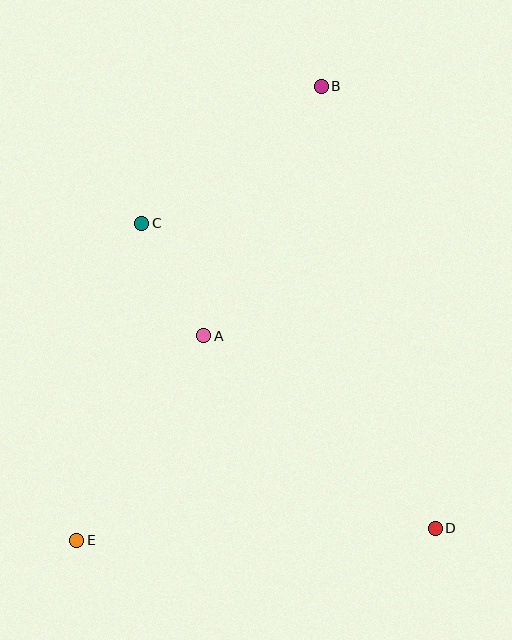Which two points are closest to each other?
Points A and C are closest to each other.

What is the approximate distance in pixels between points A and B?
The distance between A and B is approximately 276 pixels.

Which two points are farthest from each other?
Points B and E are farthest from each other.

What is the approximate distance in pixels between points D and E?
The distance between D and E is approximately 359 pixels.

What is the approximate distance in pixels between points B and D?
The distance between B and D is approximately 457 pixels.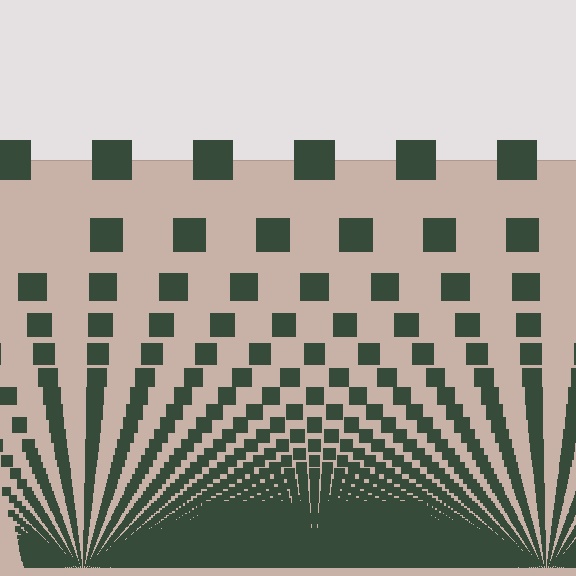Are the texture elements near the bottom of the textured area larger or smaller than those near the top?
Smaller. The gradient is inverted — elements near the bottom are smaller and denser.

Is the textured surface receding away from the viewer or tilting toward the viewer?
The surface appears to tilt toward the viewer. Texture elements get larger and sparser toward the top.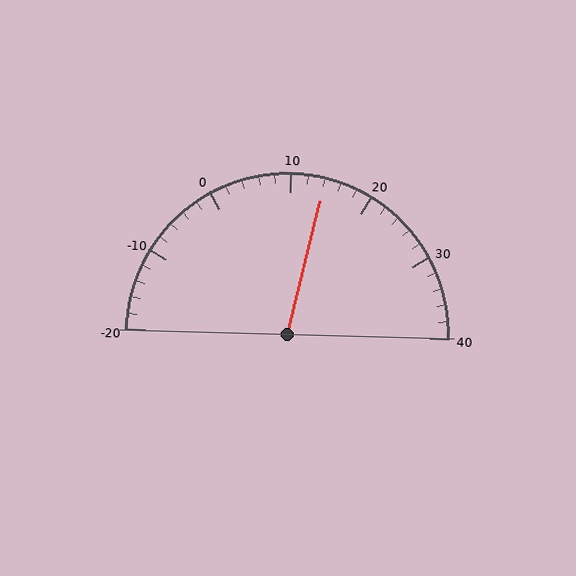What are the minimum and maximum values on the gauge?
The gauge ranges from -20 to 40.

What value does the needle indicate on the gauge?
The needle indicates approximately 14.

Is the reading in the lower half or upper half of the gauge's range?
The reading is in the upper half of the range (-20 to 40).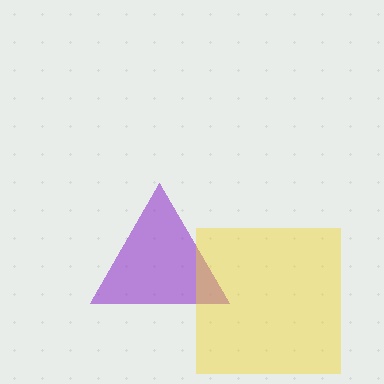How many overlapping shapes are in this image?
There are 2 overlapping shapes in the image.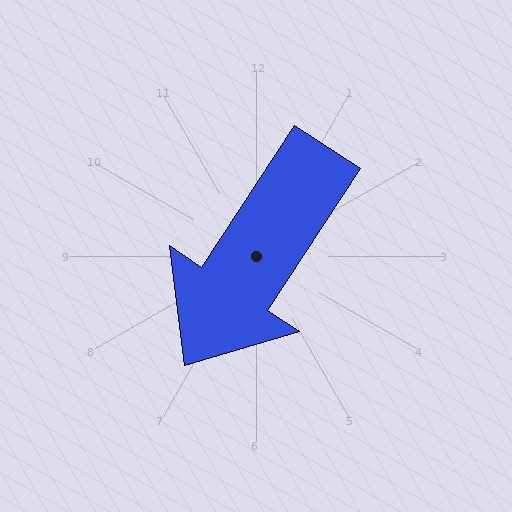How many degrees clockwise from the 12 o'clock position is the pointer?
Approximately 213 degrees.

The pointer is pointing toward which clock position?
Roughly 7 o'clock.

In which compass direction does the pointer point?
Southwest.